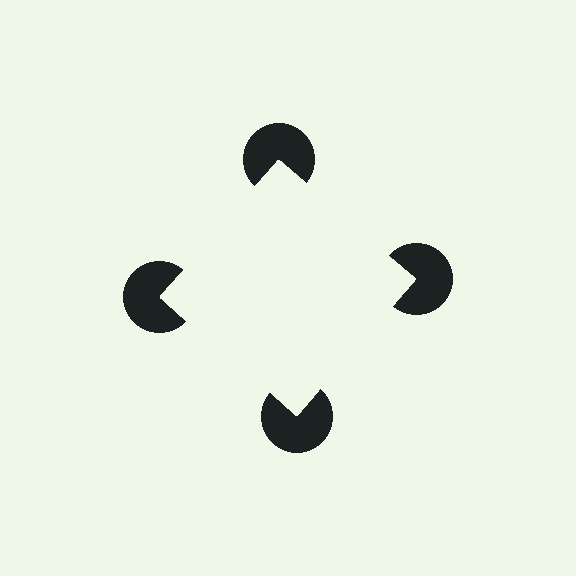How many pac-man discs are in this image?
There are 4 — one at each vertex of the illusory square.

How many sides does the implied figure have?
4 sides.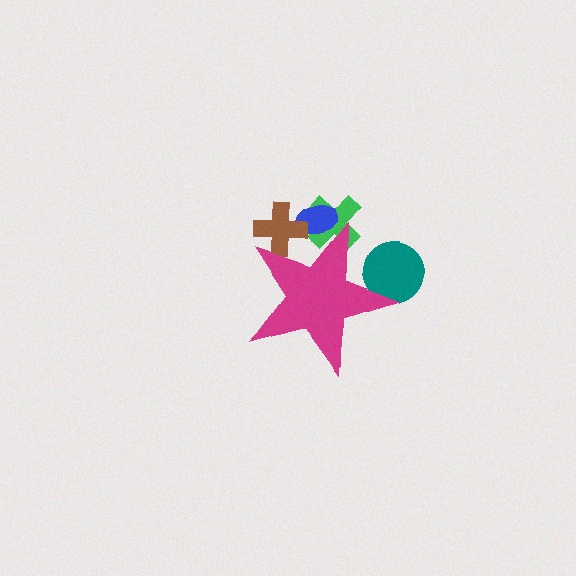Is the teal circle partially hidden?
Yes, the teal circle is partially hidden behind the magenta star.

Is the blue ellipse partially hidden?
Yes, the blue ellipse is partially hidden behind the magenta star.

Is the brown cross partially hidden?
Yes, the brown cross is partially hidden behind the magenta star.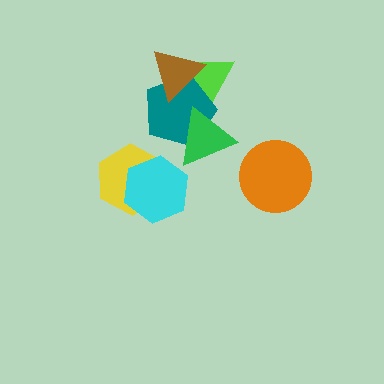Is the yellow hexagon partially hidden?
Yes, it is partially covered by another shape.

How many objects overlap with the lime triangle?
3 objects overlap with the lime triangle.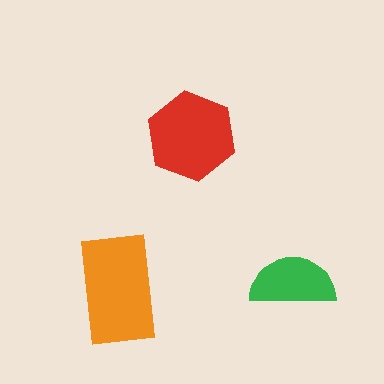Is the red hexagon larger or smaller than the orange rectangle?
Smaller.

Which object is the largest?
The orange rectangle.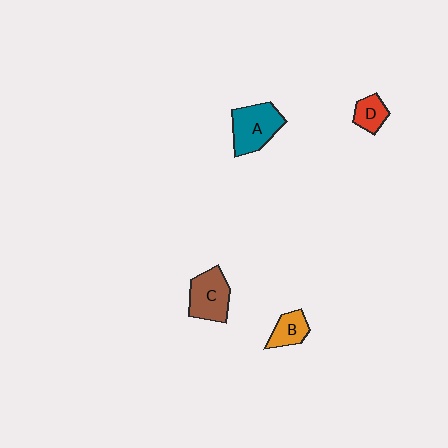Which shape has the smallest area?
Shape D (red).